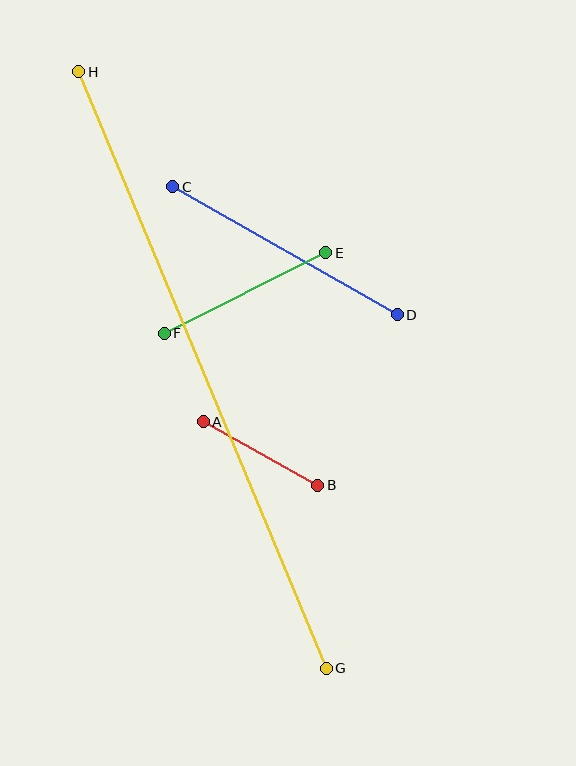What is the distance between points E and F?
The distance is approximately 180 pixels.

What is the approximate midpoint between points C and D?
The midpoint is at approximately (285, 251) pixels.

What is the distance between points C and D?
The distance is approximately 258 pixels.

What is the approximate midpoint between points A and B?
The midpoint is at approximately (260, 454) pixels.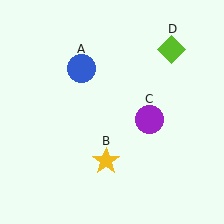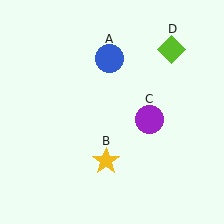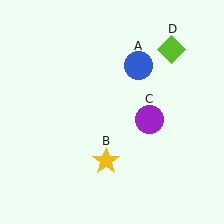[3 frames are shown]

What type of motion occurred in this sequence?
The blue circle (object A) rotated clockwise around the center of the scene.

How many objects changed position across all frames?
1 object changed position: blue circle (object A).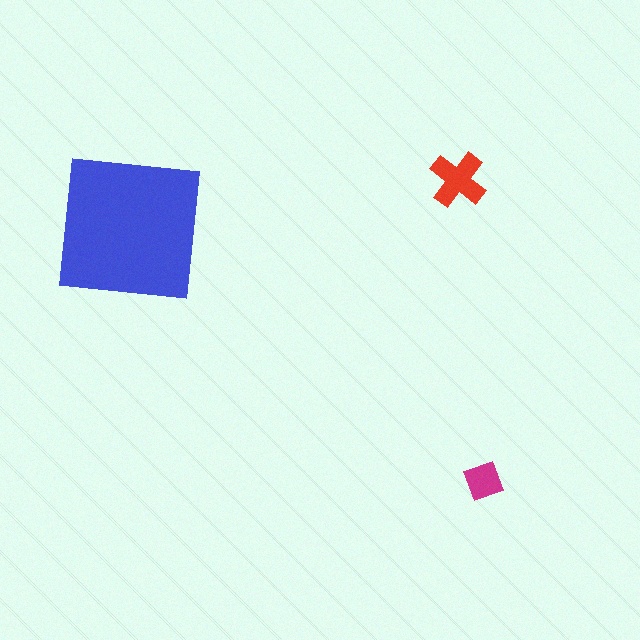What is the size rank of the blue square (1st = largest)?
1st.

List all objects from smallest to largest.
The magenta diamond, the red cross, the blue square.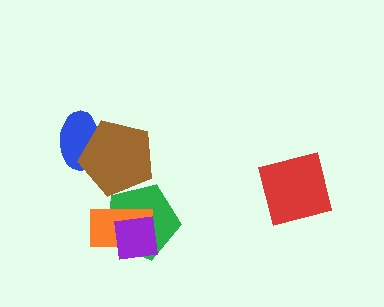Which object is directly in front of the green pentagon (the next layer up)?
The orange rectangle is directly in front of the green pentagon.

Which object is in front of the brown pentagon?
The green pentagon is in front of the brown pentagon.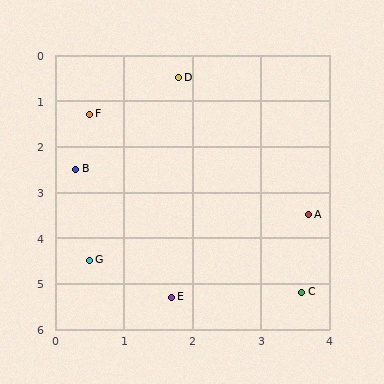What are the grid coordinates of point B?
Point B is at approximately (0.3, 2.5).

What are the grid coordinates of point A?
Point A is at approximately (3.7, 3.5).